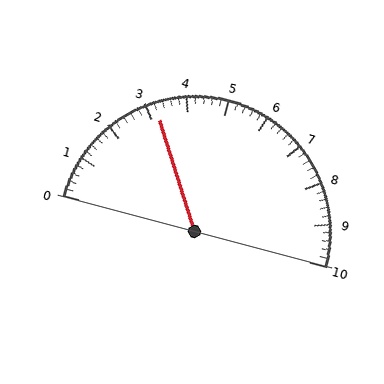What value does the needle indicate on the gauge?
The needle indicates approximately 3.2.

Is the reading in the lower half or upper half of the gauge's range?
The reading is in the lower half of the range (0 to 10).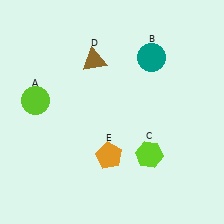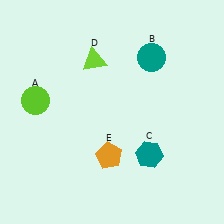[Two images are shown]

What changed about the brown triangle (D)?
In Image 1, D is brown. In Image 2, it changed to lime.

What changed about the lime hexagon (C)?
In Image 1, C is lime. In Image 2, it changed to teal.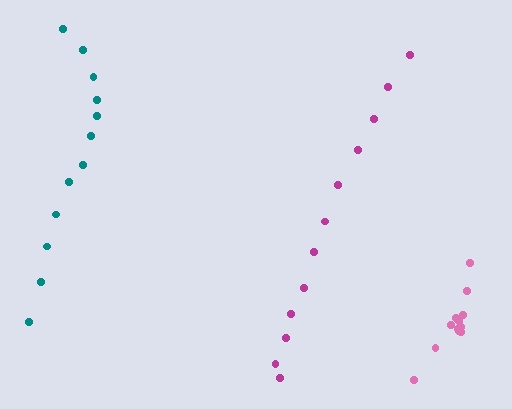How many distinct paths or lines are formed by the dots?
There are 3 distinct paths.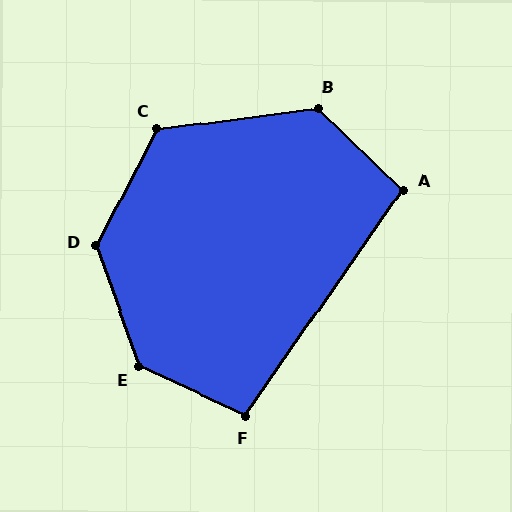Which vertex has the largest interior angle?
E, at approximately 135 degrees.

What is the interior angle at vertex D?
Approximately 132 degrees (obtuse).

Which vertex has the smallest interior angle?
A, at approximately 99 degrees.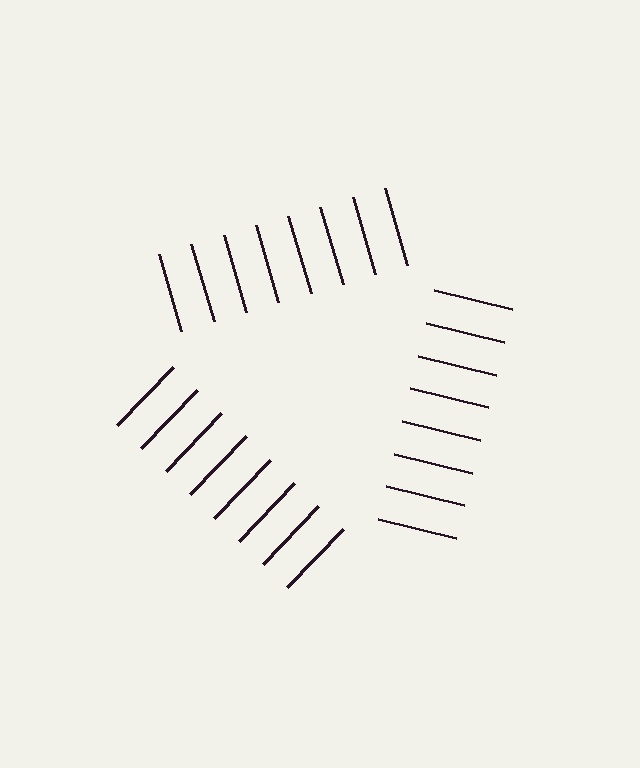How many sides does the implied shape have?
3 sides — the line-ends trace a triangle.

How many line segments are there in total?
24 — 8 along each of the 3 edges.